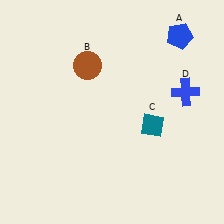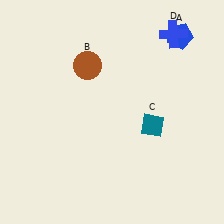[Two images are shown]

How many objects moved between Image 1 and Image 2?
1 object moved between the two images.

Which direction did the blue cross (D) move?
The blue cross (D) moved up.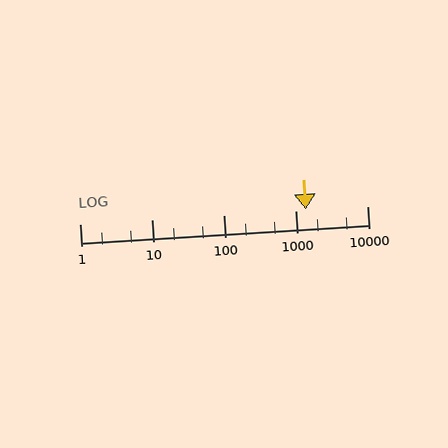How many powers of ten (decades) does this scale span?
The scale spans 4 decades, from 1 to 10000.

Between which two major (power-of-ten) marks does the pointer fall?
The pointer is between 1000 and 10000.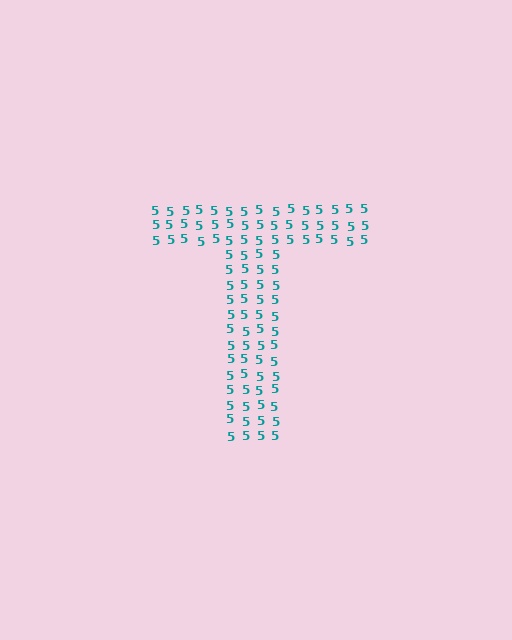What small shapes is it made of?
It is made of small digit 5's.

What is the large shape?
The large shape is the letter T.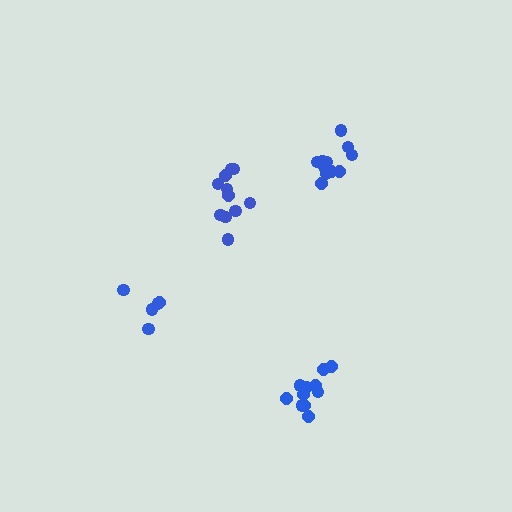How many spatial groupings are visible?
There are 4 spatial groupings.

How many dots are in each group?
Group 1: 5 dots, Group 2: 11 dots, Group 3: 11 dots, Group 4: 11 dots (38 total).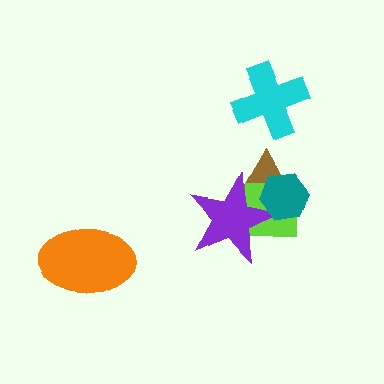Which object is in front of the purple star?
The teal hexagon is in front of the purple star.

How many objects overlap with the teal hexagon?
3 objects overlap with the teal hexagon.